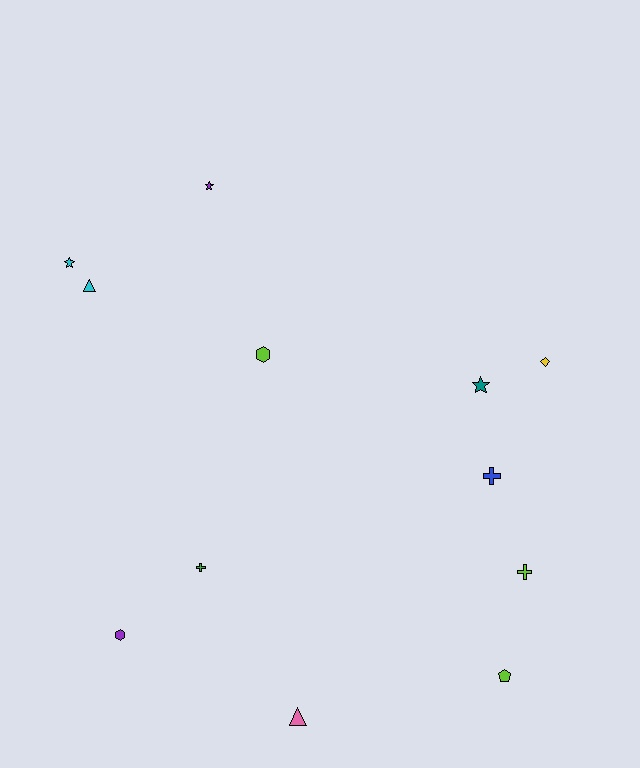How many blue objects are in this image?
There is 1 blue object.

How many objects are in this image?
There are 12 objects.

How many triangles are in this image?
There are 2 triangles.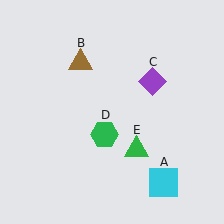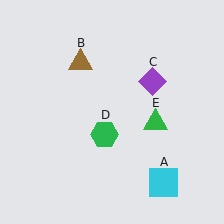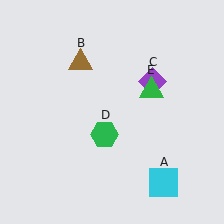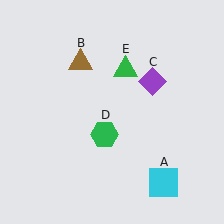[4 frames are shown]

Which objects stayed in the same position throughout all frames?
Cyan square (object A) and brown triangle (object B) and purple diamond (object C) and green hexagon (object D) remained stationary.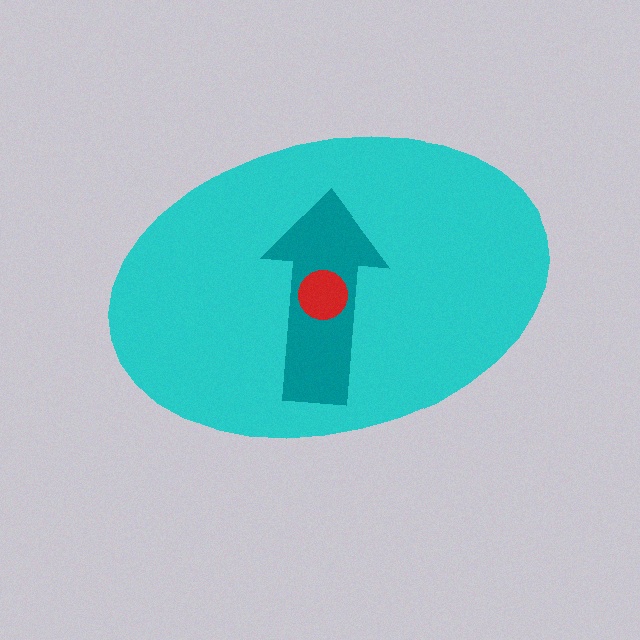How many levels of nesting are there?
3.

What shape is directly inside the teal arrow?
The red circle.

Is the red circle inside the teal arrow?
Yes.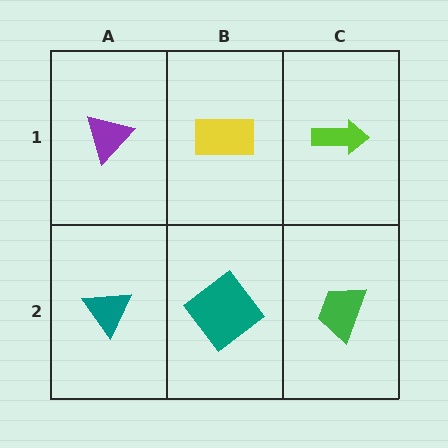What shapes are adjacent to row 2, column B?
A yellow rectangle (row 1, column B), a teal triangle (row 2, column A), a green trapezoid (row 2, column C).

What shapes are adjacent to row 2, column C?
A lime arrow (row 1, column C), a teal diamond (row 2, column B).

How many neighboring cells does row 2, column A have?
2.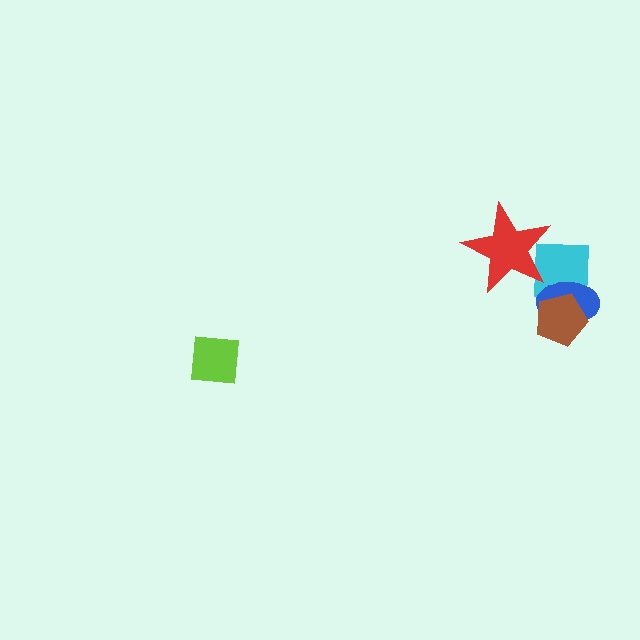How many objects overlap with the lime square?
0 objects overlap with the lime square.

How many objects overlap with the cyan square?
3 objects overlap with the cyan square.